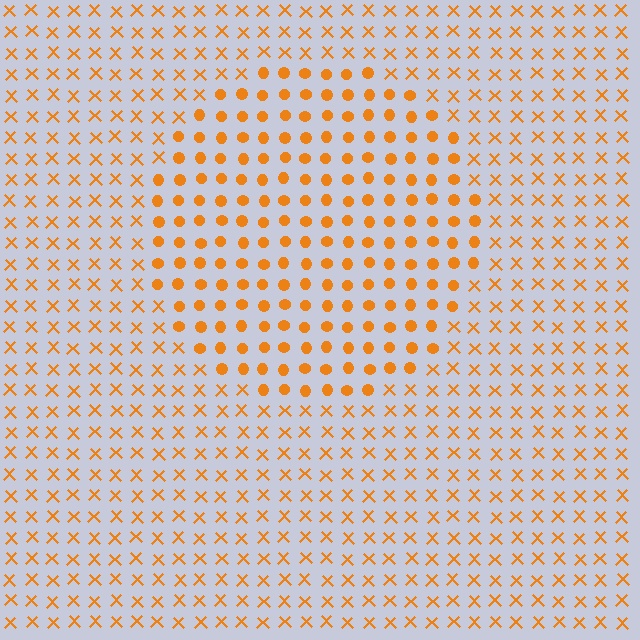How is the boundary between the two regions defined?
The boundary is defined by a change in element shape: circles inside vs. X marks outside. All elements share the same color and spacing.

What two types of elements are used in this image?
The image uses circles inside the circle region and X marks outside it.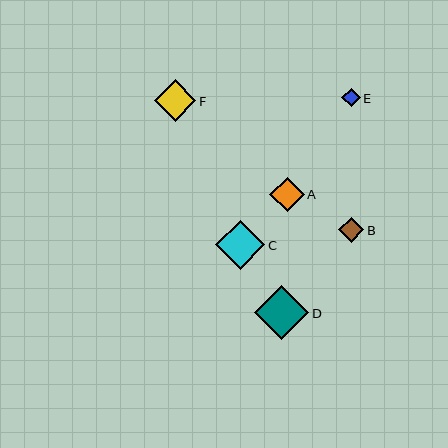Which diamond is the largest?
Diamond D is the largest with a size of approximately 54 pixels.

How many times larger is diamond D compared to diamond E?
Diamond D is approximately 3.0 times the size of diamond E.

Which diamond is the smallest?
Diamond E is the smallest with a size of approximately 18 pixels.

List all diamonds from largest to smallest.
From largest to smallest: D, C, F, A, B, E.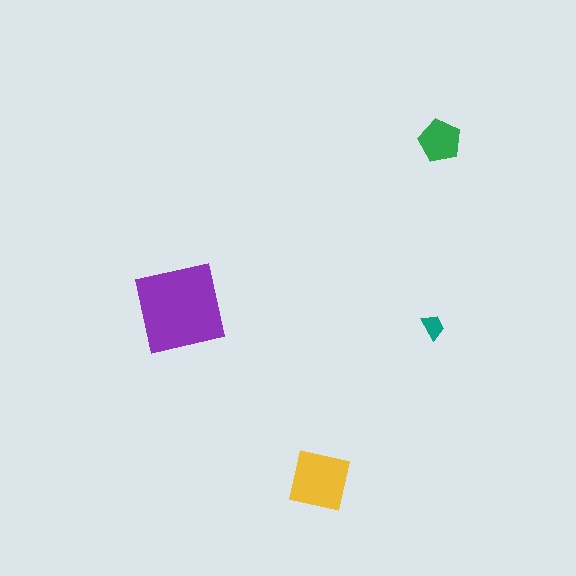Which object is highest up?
The green pentagon is topmost.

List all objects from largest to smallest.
The purple square, the yellow square, the green pentagon, the teal trapezoid.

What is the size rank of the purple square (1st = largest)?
1st.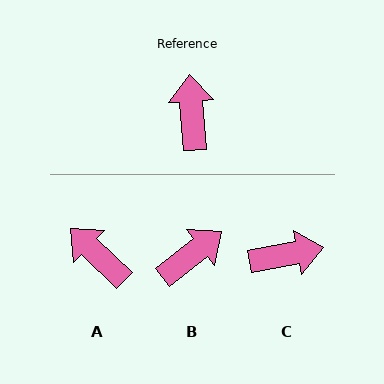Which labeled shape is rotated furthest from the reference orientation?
C, about 84 degrees away.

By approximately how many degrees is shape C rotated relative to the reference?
Approximately 84 degrees clockwise.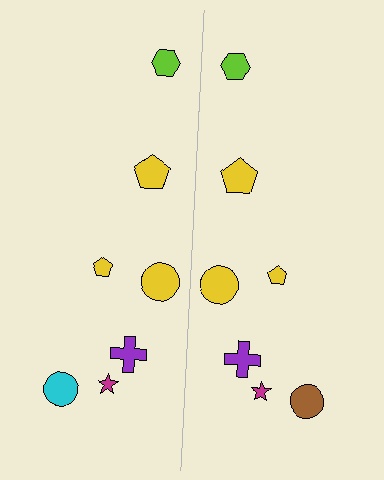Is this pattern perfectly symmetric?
No, the pattern is not perfectly symmetric. The brown circle on the right side breaks the symmetry — its mirror counterpart is cyan.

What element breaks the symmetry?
The brown circle on the right side breaks the symmetry — its mirror counterpart is cyan.